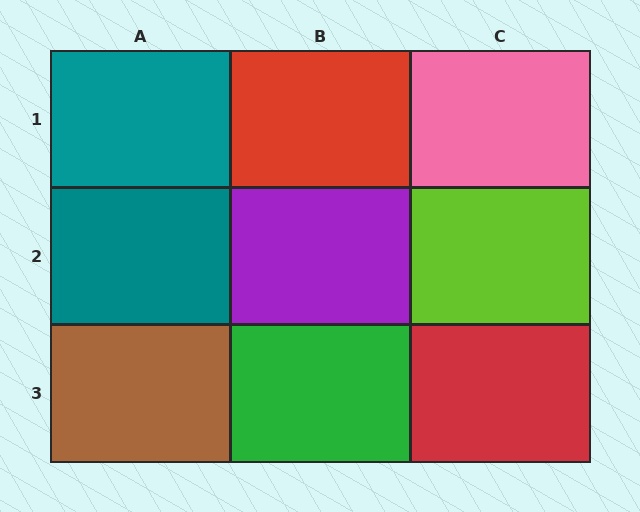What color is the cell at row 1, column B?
Red.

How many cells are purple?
1 cell is purple.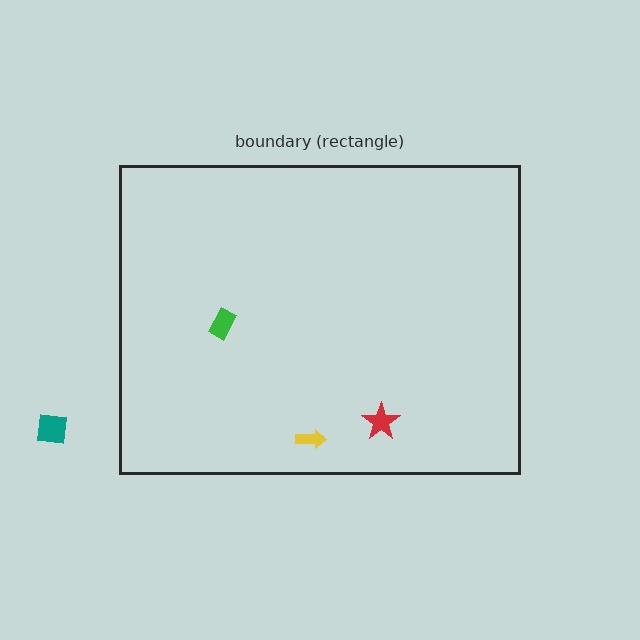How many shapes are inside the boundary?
3 inside, 1 outside.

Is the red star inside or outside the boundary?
Inside.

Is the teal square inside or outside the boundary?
Outside.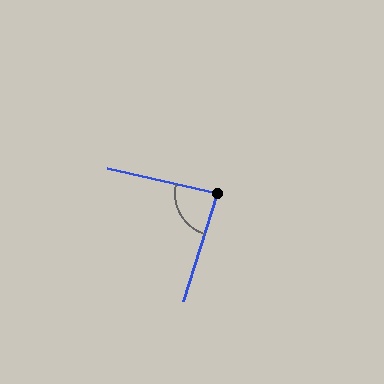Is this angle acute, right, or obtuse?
It is approximately a right angle.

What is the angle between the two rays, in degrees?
Approximately 85 degrees.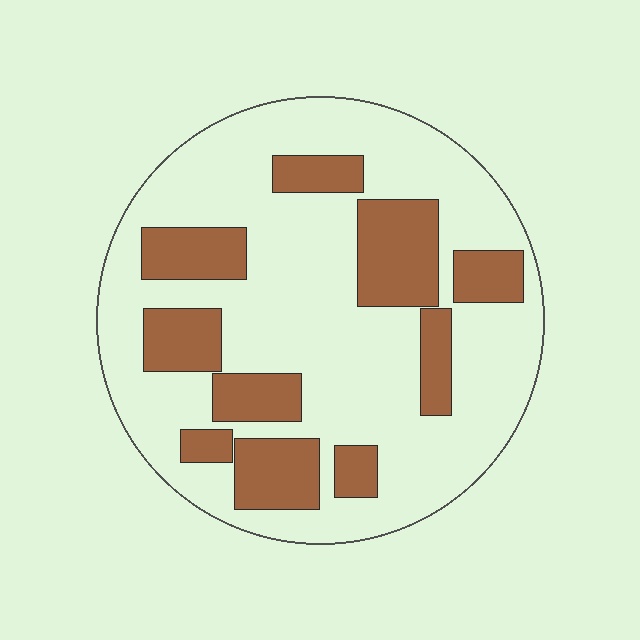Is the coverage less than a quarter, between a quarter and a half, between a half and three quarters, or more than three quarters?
Between a quarter and a half.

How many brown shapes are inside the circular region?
10.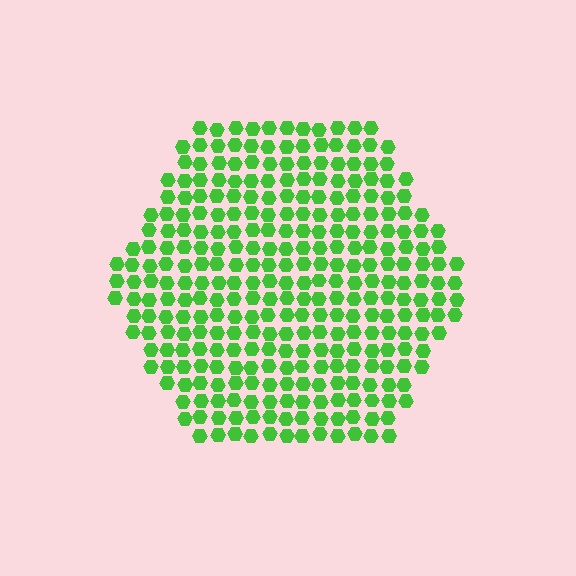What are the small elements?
The small elements are hexagons.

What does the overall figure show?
The overall figure shows a hexagon.